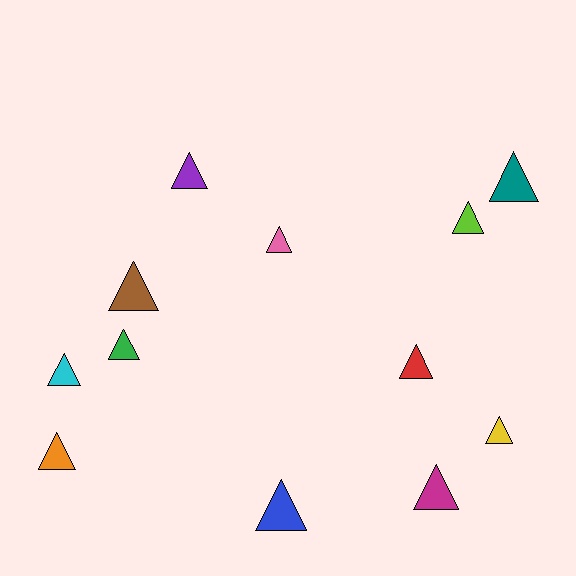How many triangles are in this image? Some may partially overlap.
There are 12 triangles.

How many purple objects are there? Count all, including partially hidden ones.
There is 1 purple object.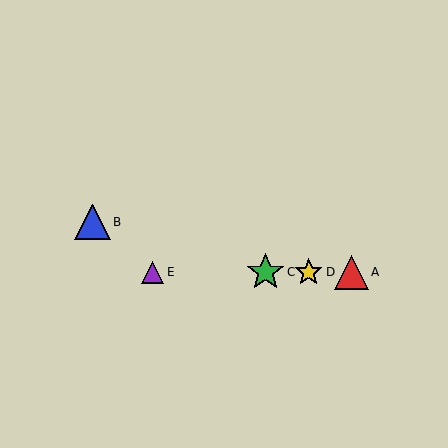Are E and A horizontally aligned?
Yes, both are at y≈272.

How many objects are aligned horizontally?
4 objects (A, C, D, E) are aligned horizontally.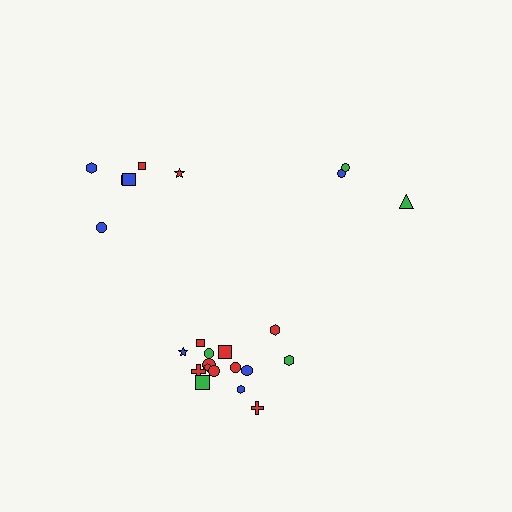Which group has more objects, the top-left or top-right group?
The top-left group.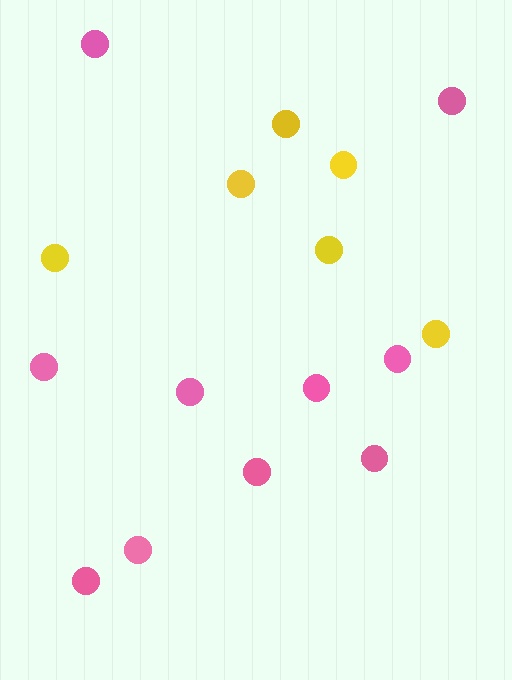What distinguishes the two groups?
There are 2 groups: one group of pink circles (10) and one group of yellow circles (6).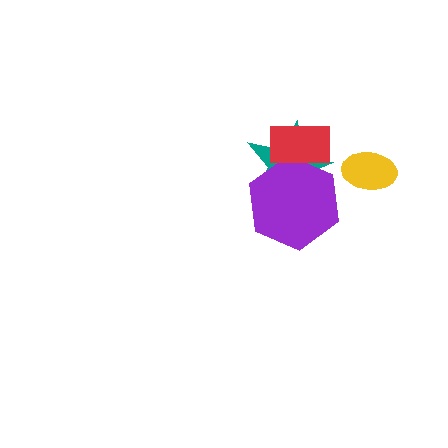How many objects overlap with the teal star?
2 objects overlap with the teal star.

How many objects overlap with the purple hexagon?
2 objects overlap with the purple hexagon.